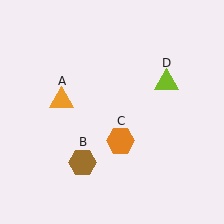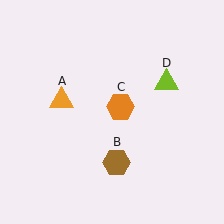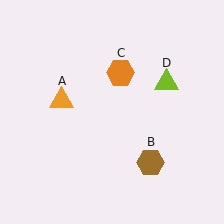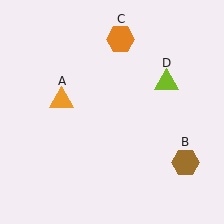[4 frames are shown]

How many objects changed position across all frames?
2 objects changed position: brown hexagon (object B), orange hexagon (object C).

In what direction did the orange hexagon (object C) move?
The orange hexagon (object C) moved up.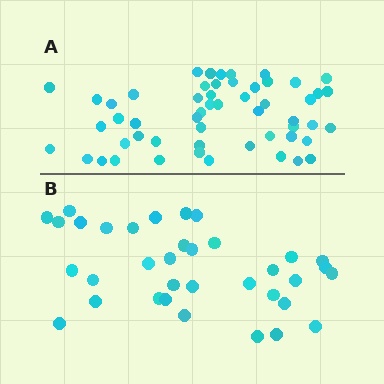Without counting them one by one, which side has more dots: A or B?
Region A (the top region) has more dots.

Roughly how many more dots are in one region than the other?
Region A has approximately 20 more dots than region B.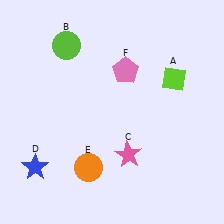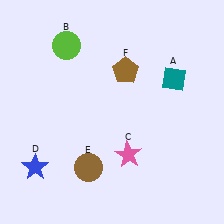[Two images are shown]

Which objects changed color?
A changed from lime to teal. E changed from orange to brown. F changed from pink to brown.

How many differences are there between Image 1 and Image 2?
There are 3 differences between the two images.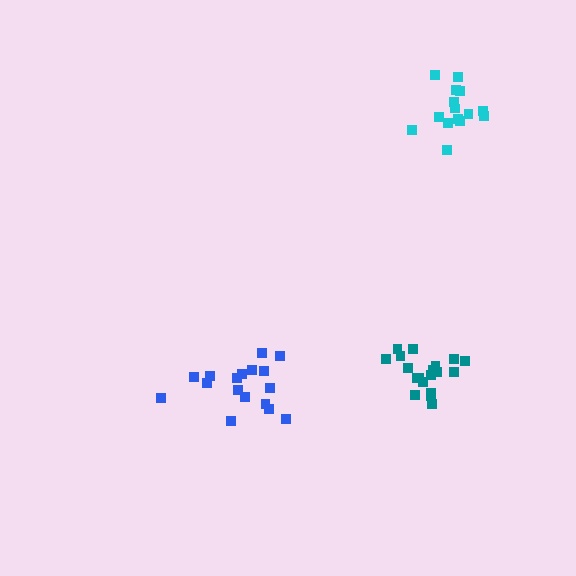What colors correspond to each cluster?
The clusters are colored: blue, cyan, teal.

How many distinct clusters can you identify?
There are 3 distinct clusters.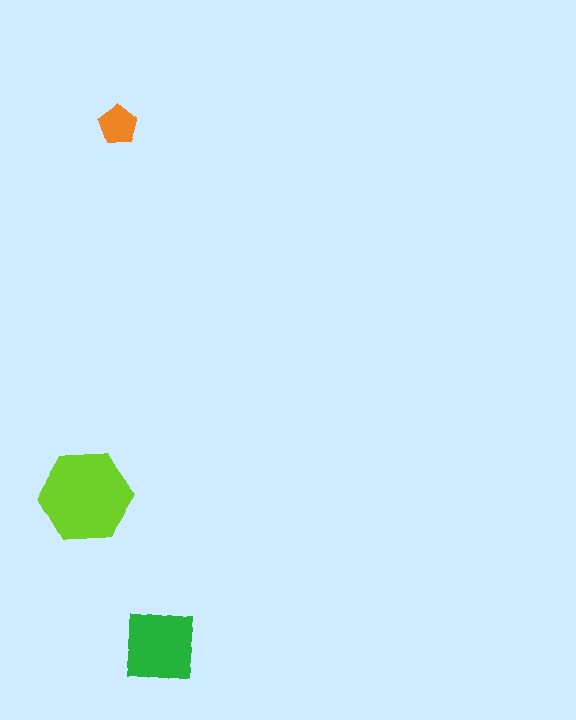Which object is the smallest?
The orange pentagon.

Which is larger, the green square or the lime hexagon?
The lime hexagon.